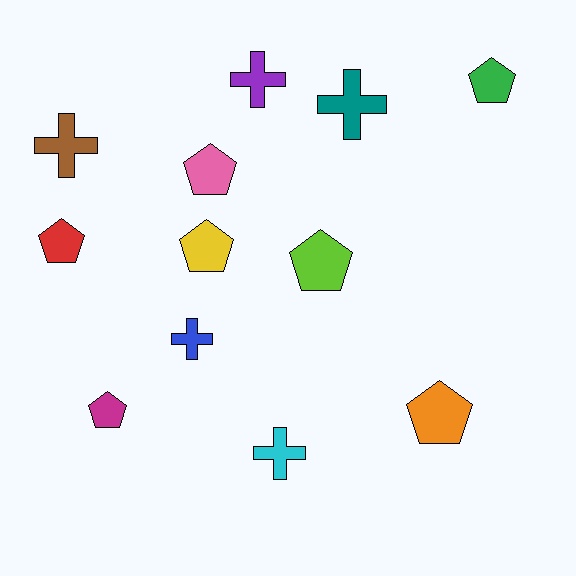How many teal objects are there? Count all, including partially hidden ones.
There is 1 teal object.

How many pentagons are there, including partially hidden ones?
There are 7 pentagons.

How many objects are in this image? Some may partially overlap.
There are 12 objects.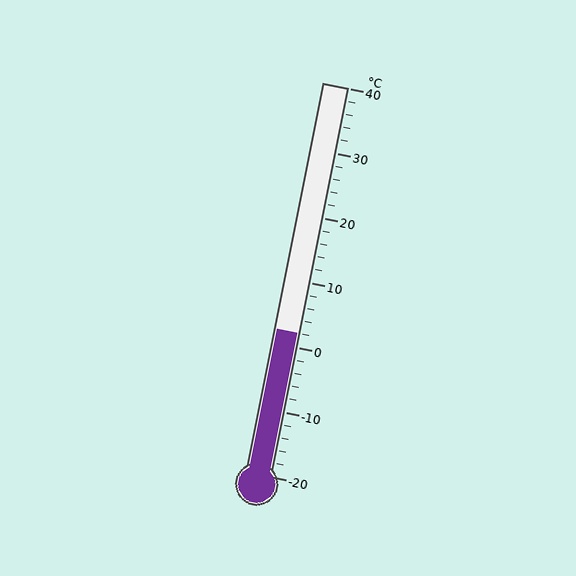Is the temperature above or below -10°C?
The temperature is above -10°C.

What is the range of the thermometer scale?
The thermometer scale ranges from -20°C to 40°C.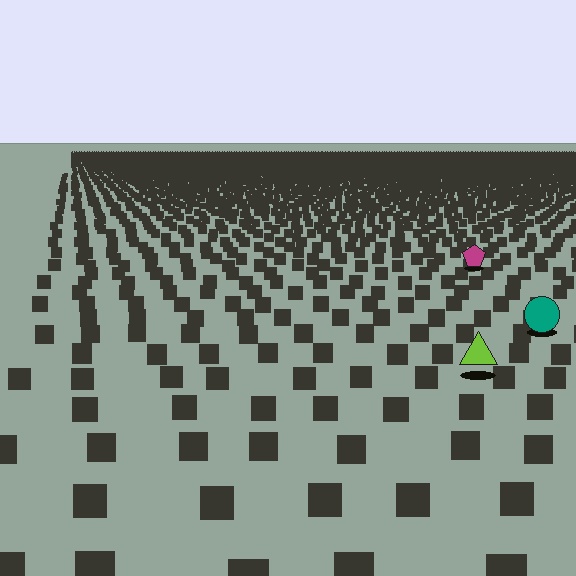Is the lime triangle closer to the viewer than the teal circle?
Yes. The lime triangle is closer — you can tell from the texture gradient: the ground texture is coarser near it.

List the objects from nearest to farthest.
From nearest to farthest: the lime triangle, the teal circle, the magenta pentagon.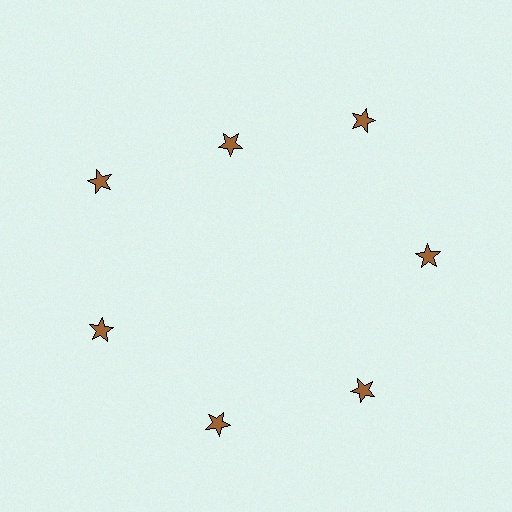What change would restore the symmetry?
The symmetry would be restored by moving it outward, back onto the ring so that all 7 stars sit at equal angles and equal distance from the center.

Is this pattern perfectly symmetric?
No. The 7 brown stars are arranged in a ring, but one element near the 12 o'clock position is pulled inward toward the center, breaking the 7-fold rotational symmetry.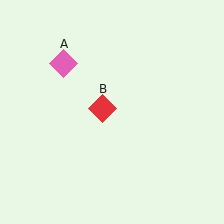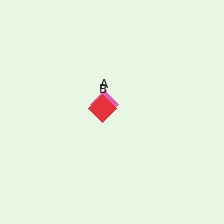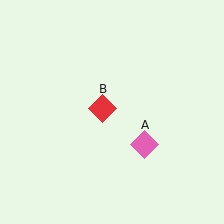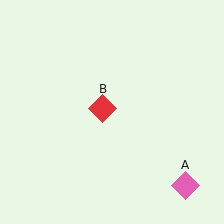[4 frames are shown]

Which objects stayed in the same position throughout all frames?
Red diamond (object B) remained stationary.